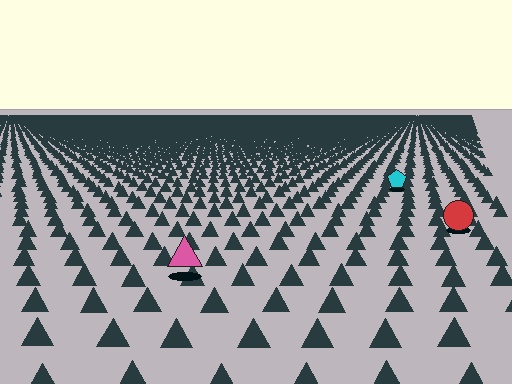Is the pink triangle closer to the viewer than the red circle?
Yes. The pink triangle is closer — you can tell from the texture gradient: the ground texture is coarser near it.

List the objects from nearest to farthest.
From nearest to farthest: the pink triangle, the red circle, the cyan pentagon.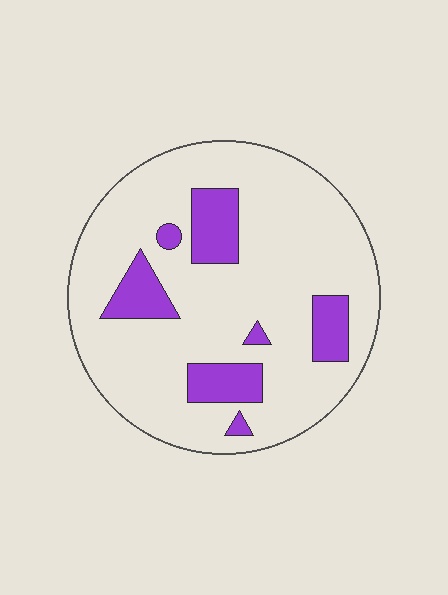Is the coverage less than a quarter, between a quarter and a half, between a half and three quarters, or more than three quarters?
Less than a quarter.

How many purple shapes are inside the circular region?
7.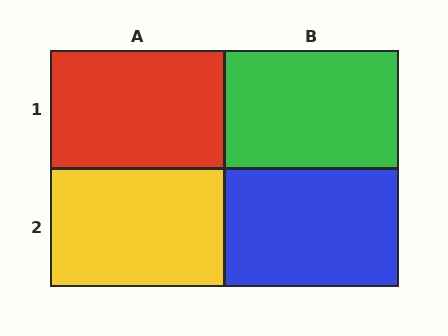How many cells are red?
1 cell is red.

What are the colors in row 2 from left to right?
Yellow, blue.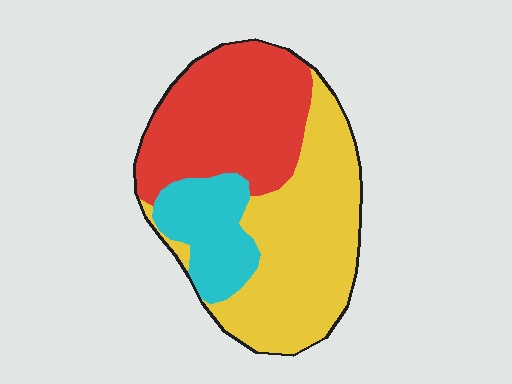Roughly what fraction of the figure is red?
Red covers about 40% of the figure.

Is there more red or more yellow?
Yellow.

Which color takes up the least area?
Cyan, at roughly 15%.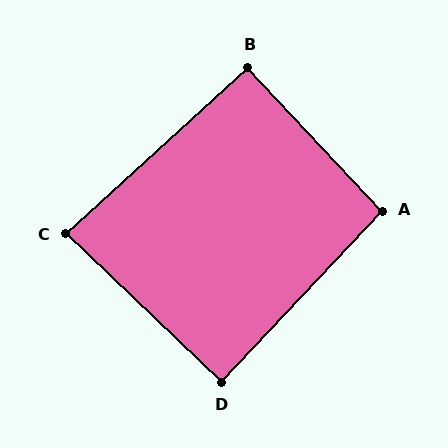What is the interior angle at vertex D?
Approximately 90 degrees (approximately right).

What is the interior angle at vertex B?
Approximately 90 degrees (approximately right).